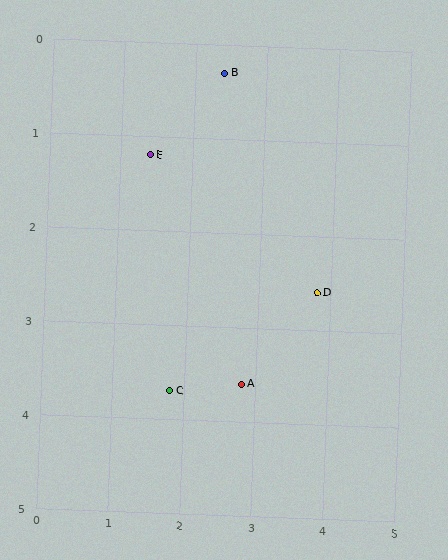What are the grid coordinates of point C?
Point C is at approximately (1.8, 3.7).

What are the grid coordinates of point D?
Point D is at approximately (3.8, 2.6).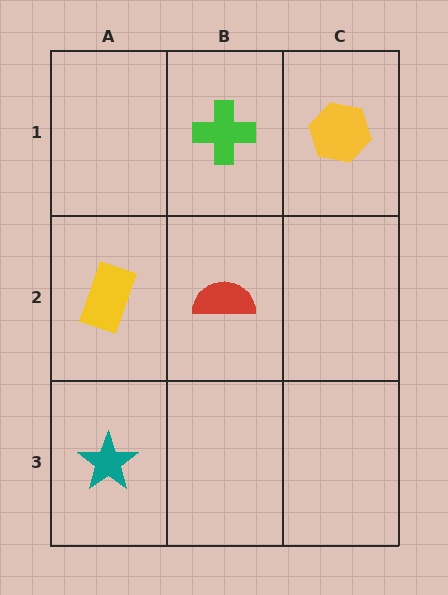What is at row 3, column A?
A teal star.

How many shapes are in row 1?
2 shapes.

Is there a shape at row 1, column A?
No, that cell is empty.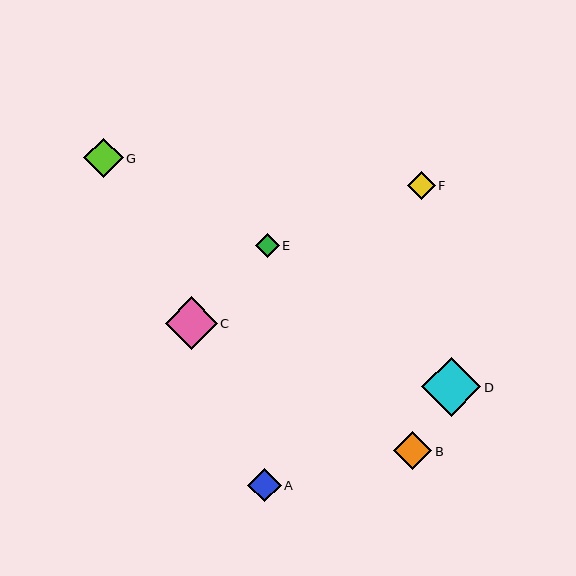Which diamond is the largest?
Diamond D is the largest with a size of approximately 59 pixels.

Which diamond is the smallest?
Diamond E is the smallest with a size of approximately 24 pixels.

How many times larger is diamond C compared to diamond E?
Diamond C is approximately 2.2 times the size of diamond E.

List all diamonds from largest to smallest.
From largest to smallest: D, C, G, B, A, F, E.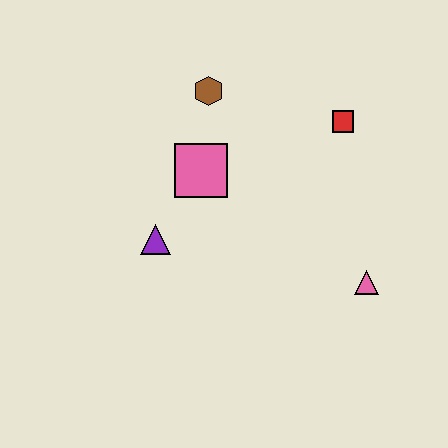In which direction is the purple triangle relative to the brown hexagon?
The purple triangle is below the brown hexagon.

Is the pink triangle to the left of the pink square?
No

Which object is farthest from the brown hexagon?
The pink triangle is farthest from the brown hexagon.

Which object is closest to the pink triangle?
The red square is closest to the pink triangle.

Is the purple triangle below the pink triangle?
No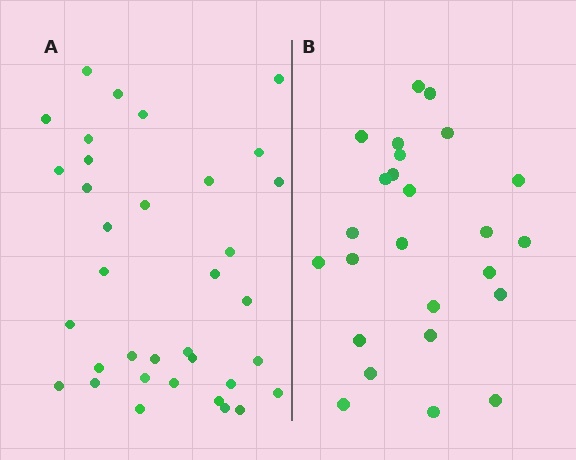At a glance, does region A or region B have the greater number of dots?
Region A (the left region) has more dots.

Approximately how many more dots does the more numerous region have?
Region A has roughly 10 or so more dots than region B.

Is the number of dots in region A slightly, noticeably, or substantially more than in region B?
Region A has noticeably more, but not dramatically so. The ratio is roughly 1.4 to 1.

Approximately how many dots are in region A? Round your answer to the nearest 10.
About 40 dots. (The exact count is 35, which rounds to 40.)